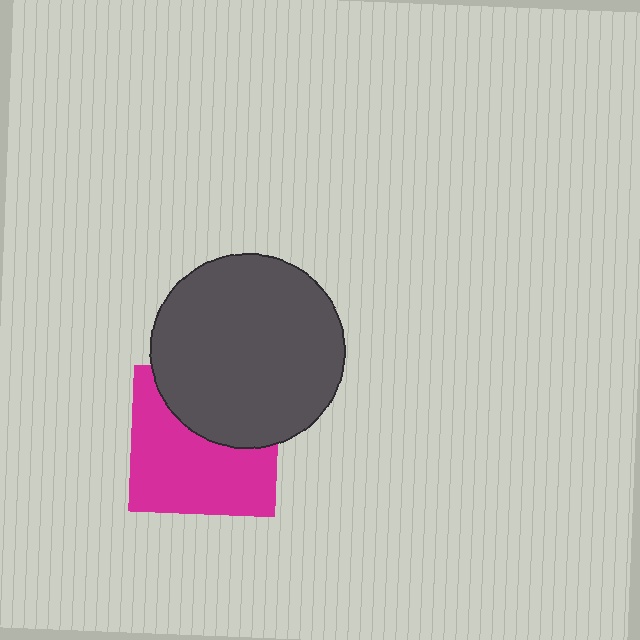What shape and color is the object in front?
The object in front is a dark gray circle.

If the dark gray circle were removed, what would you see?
You would see the complete magenta square.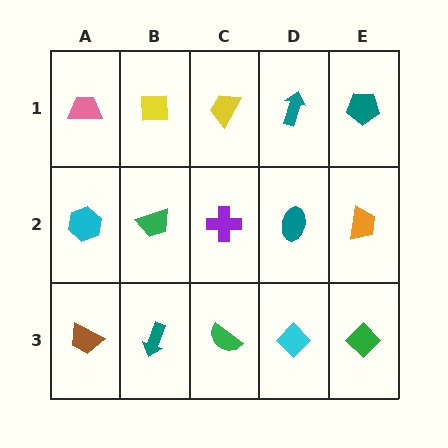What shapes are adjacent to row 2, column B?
A yellow square (row 1, column B), a teal arrow (row 3, column B), a cyan hexagon (row 2, column A), a purple cross (row 2, column C).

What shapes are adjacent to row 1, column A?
A cyan hexagon (row 2, column A), a yellow square (row 1, column B).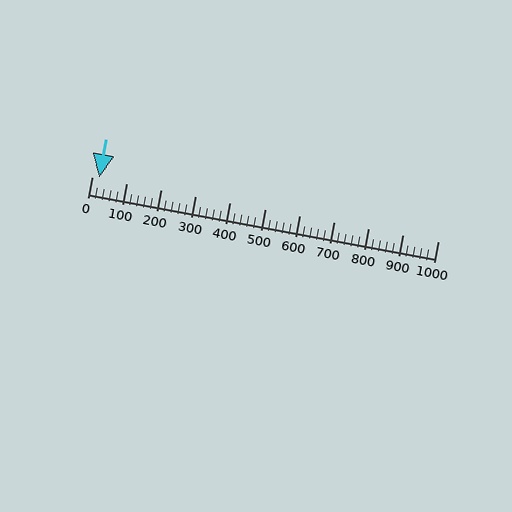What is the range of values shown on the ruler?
The ruler shows values from 0 to 1000.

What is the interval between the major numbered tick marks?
The major tick marks are spaced 100 units apart.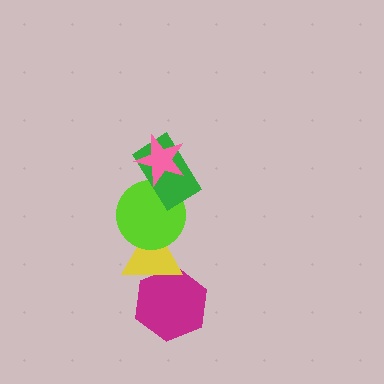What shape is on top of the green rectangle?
The pink star is on top of the green rectangle.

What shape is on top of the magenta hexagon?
The yellow triangle is on top of the magenta hexagon.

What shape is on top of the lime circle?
The green rectangle is on top of the lime circle.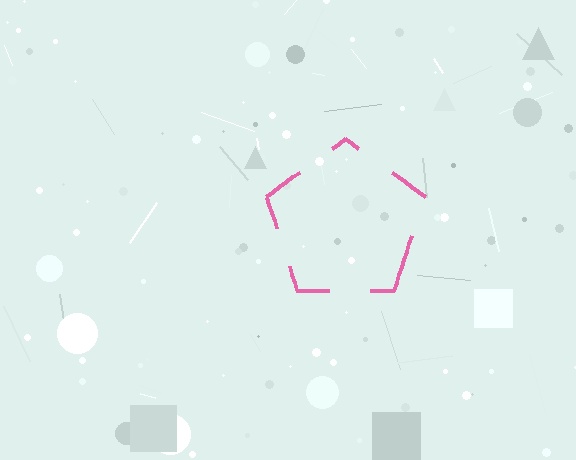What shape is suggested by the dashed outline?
The dashed outline suggests a pentagon.